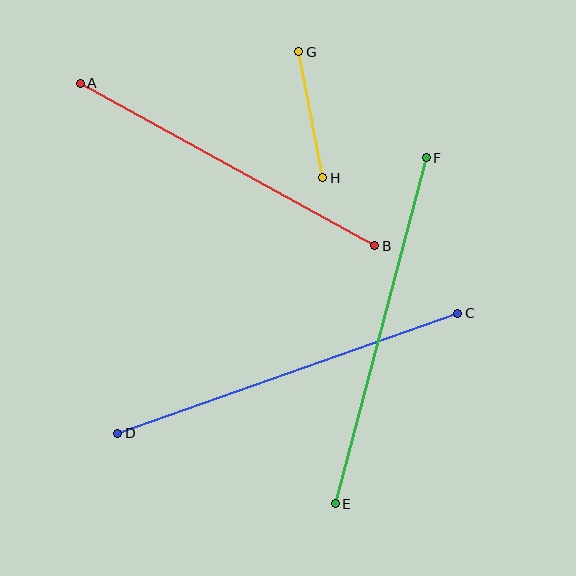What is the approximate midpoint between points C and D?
The midpoint is at approximately (288, 373) pixels.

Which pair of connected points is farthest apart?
Points C and D are farthest apart.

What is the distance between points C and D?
The distance is approximately 360 pixels.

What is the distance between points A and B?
The distance is approximately 336 pixels.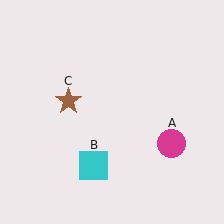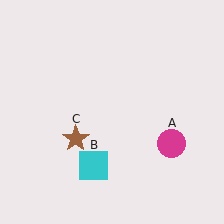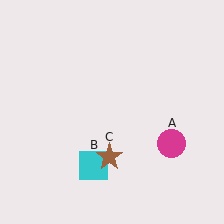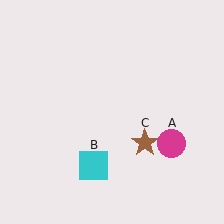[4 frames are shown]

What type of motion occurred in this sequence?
The brown star (object C) rotated counterclockwise around the center of the scene.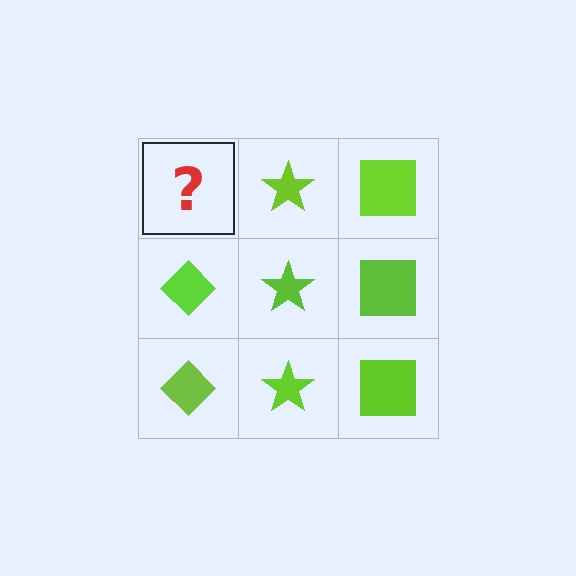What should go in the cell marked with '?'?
The missing cell should contain a lime diamond.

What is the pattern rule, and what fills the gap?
The rule is that each column has a consistent shape. The gap should be filled with a lime diamond.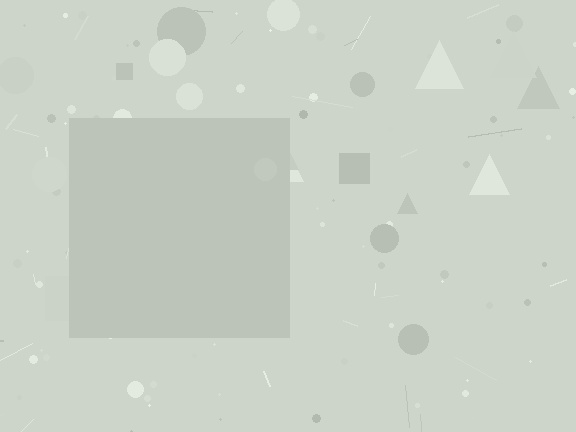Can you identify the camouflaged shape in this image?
The camouflaged shape is a square.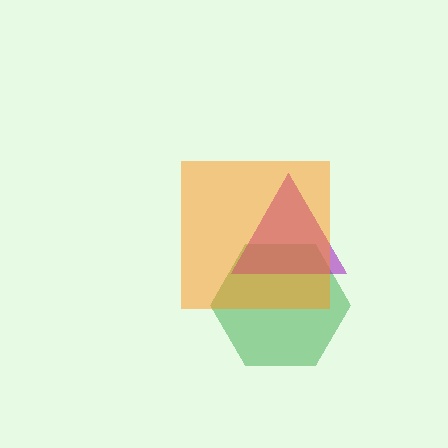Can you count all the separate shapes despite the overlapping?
Yes, there are 3 separate shapes.